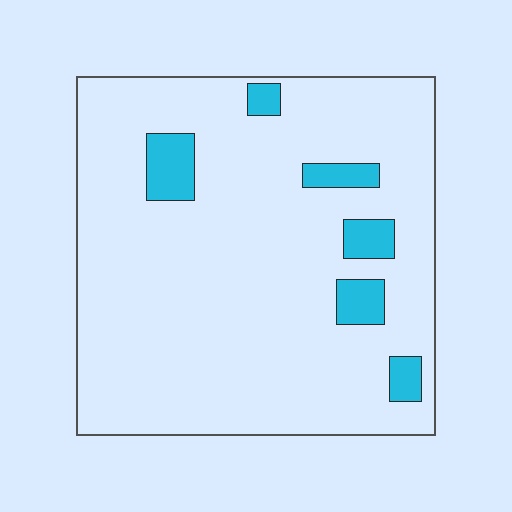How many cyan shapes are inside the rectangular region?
6.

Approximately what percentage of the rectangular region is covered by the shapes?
Approximately 10%.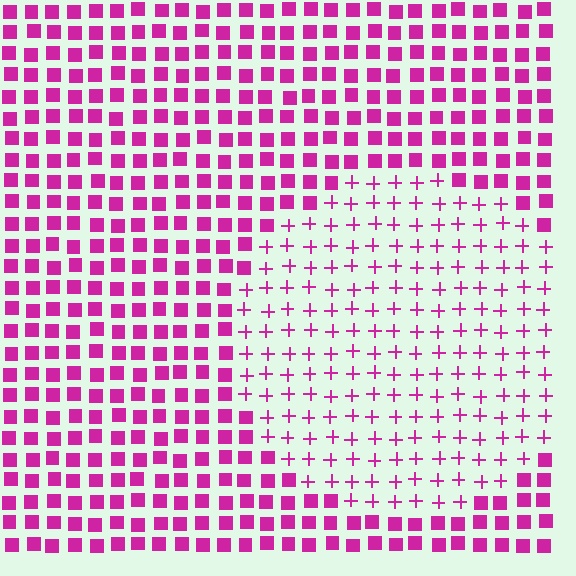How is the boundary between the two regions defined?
The boundary is defined by a change in element shape: plus signs inside vs. squares outside. All elements share the same color and spacing.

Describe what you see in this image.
The image is filled with small magenta elements arranged in a uniform grid. A circle-shaped region contains plus signs, while the surrounding area contains squares. The boundary is defined purely by the change in element shape.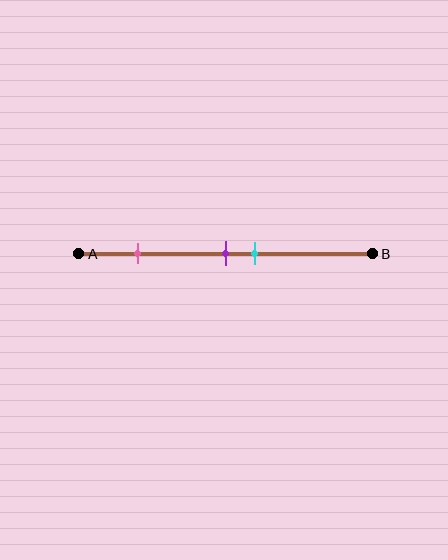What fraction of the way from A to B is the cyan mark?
The cyan mark is approximately 60% (0.6) of the way from A to B.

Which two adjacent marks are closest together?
The purple and cyan marks are the closest adjacent pair.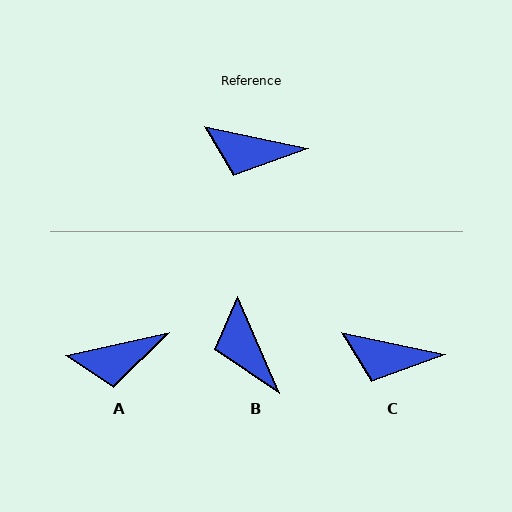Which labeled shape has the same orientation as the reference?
C.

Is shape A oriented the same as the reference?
No, it is off by about 25 degrees.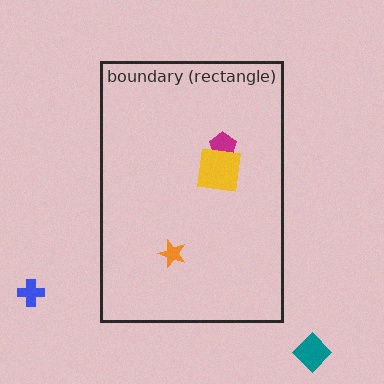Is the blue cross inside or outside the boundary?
Outside.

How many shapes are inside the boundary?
3 inside, 2 outside.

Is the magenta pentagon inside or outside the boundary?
Inside.